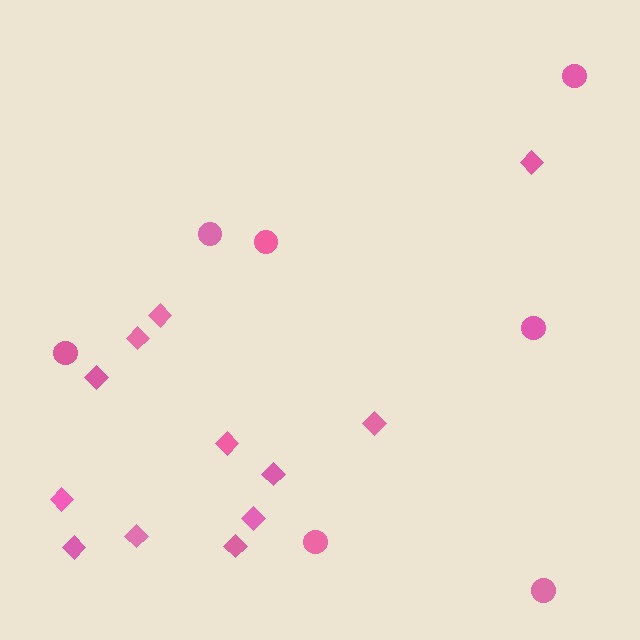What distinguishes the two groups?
There are 2 groups: one group of circles (7) and one group of diamonds (12).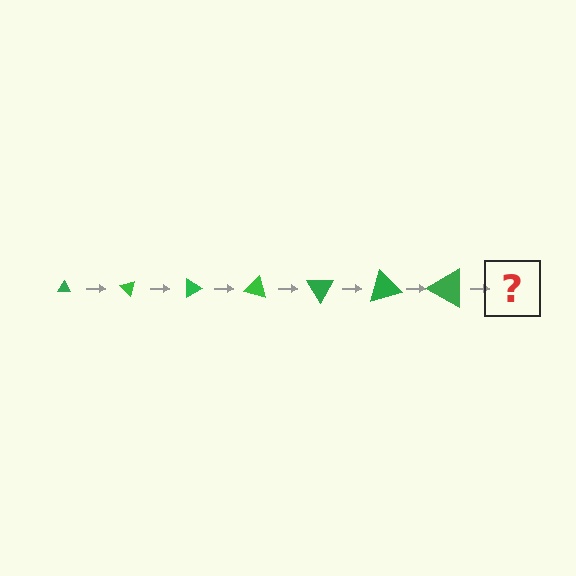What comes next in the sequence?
The next element should be a triangle, larger than the previous one and rotated 315 degrees from the start.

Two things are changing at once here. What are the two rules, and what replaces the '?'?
The two rules are that the triangle grows larger each step and it rotates 45 degrees each step. The '?' should be a triangle, larger than the previous one and rotated 315 degrees from the start.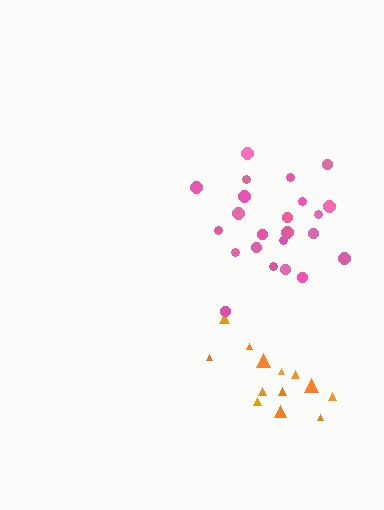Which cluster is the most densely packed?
Pink.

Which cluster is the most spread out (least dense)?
Orange.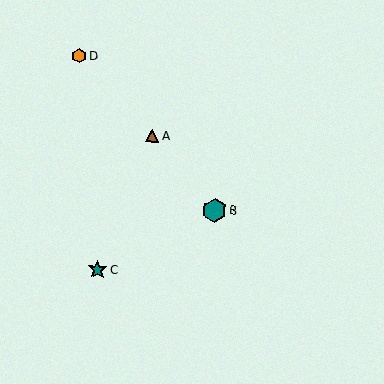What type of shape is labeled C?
Shape C is a teal star.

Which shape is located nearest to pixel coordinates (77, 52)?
The orange hexagon (labeled D) at (79, 55) is nearest to that location.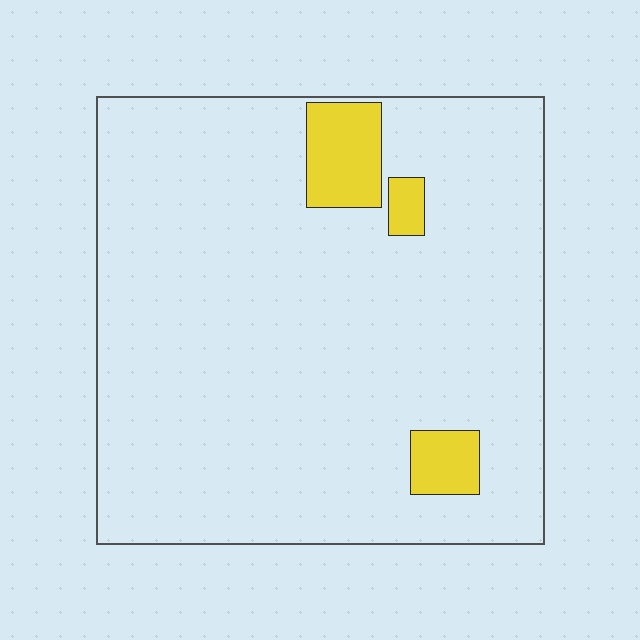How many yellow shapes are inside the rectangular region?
3.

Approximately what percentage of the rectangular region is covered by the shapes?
Approximately 5%.